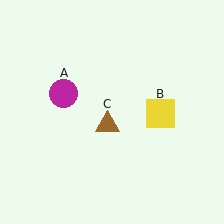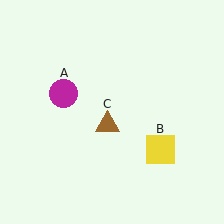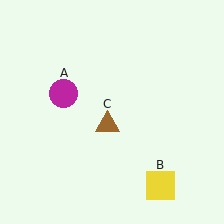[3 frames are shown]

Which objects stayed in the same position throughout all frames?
Magenta circle (object A) and brown triangle (object C) remained stationary.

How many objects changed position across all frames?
1 object changed position: yellow square (object B).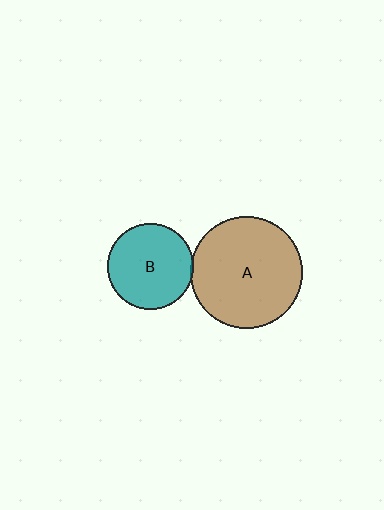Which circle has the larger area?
Circle A (brown).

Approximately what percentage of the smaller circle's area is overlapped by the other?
Approximately 5%.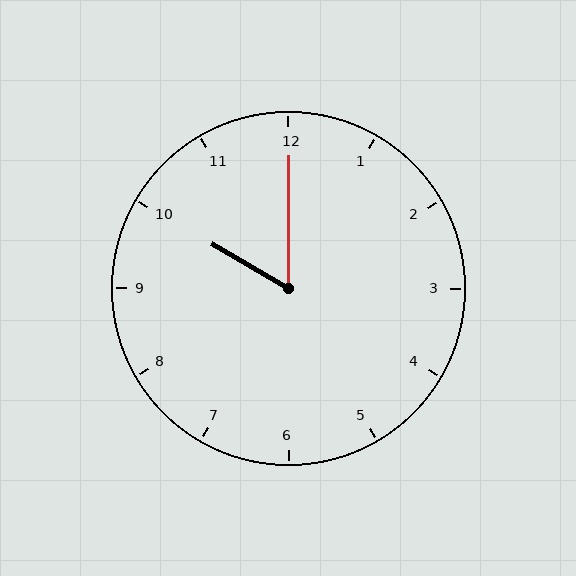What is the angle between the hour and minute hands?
Approximately 60 degrees.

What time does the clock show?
10:00.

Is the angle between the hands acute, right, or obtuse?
It is acute.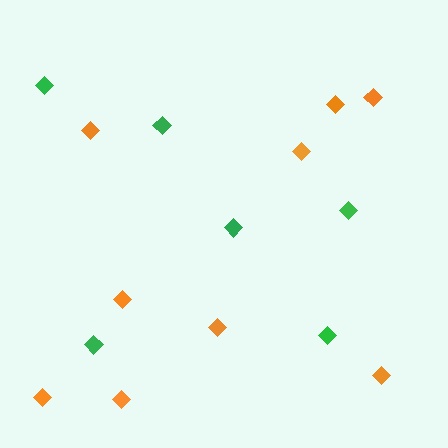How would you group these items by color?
There are 2 groups: one group of green diamonds (6) and one group of orange diamonds (9).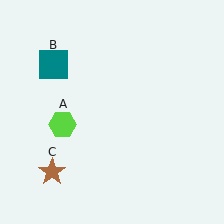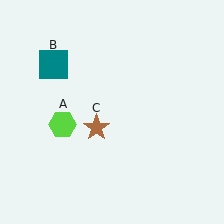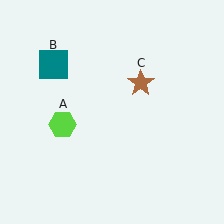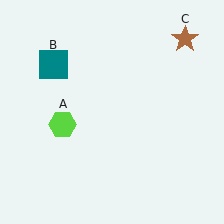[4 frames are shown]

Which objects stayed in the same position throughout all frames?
Lime hexagon (object A) and teal square (object B) remained stationary.